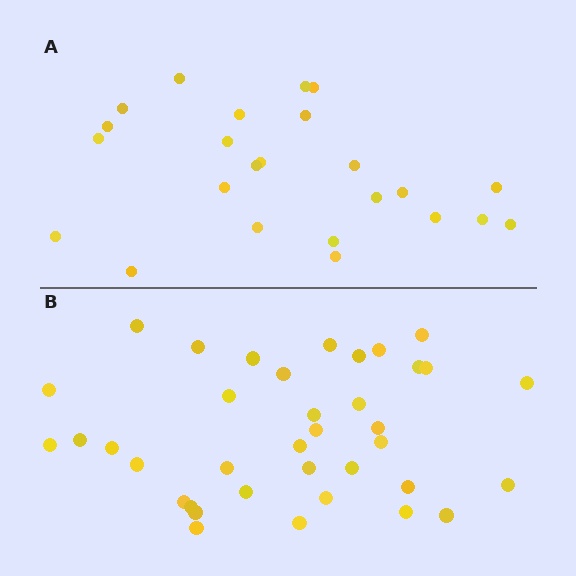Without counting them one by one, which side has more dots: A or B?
Region B (the bottom region) has more dots.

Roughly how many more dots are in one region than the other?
Region B has approximately 15 more dots than region A.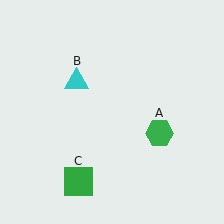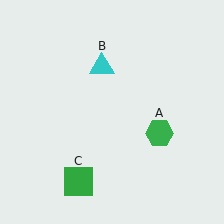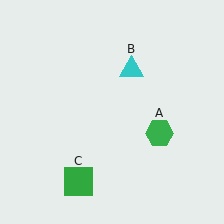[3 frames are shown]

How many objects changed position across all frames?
1 object changed position: cyan triangle (object B).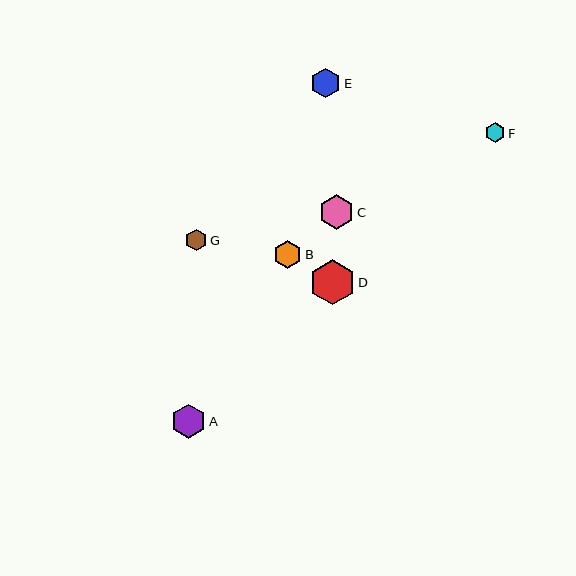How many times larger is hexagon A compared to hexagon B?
Hexagon A is approximately 1.2 times the size of hexagon B.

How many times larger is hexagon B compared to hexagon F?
Hexagon B is approximately 1.4 times the size of hexagon F.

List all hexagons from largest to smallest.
From largest to smallest: D, C, A, E, B, G, F.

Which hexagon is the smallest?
Hexagon F is the smallest with a size of approximately 20 pixels.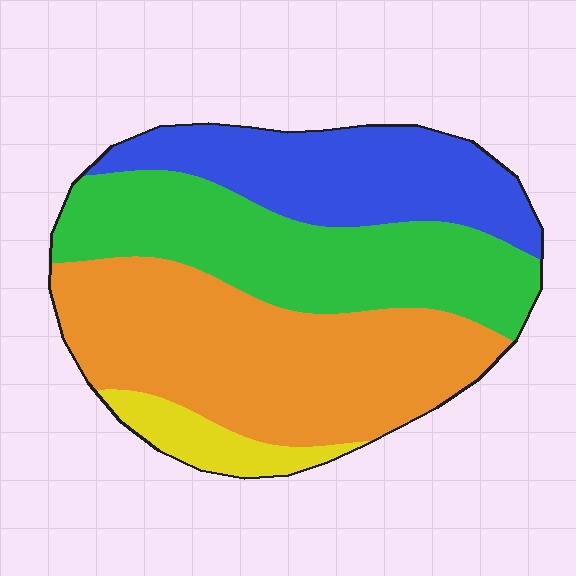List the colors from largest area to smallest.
From largest to smallest: orange, green, blue, yellow.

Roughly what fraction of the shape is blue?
Blue takes up between a sixth and a third of the shape.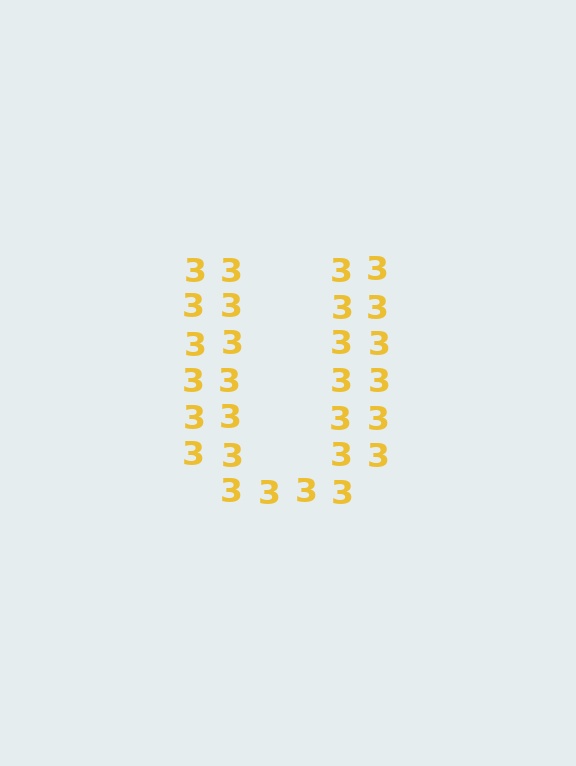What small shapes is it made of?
It is made of small digit 3's.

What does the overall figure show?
The overall figure shows the letter U.